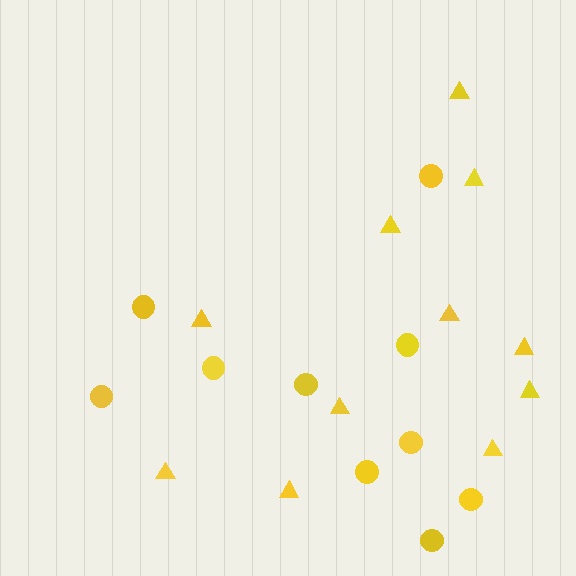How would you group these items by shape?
There are 2 groups: one group of circles (10) and one group of triangles (11).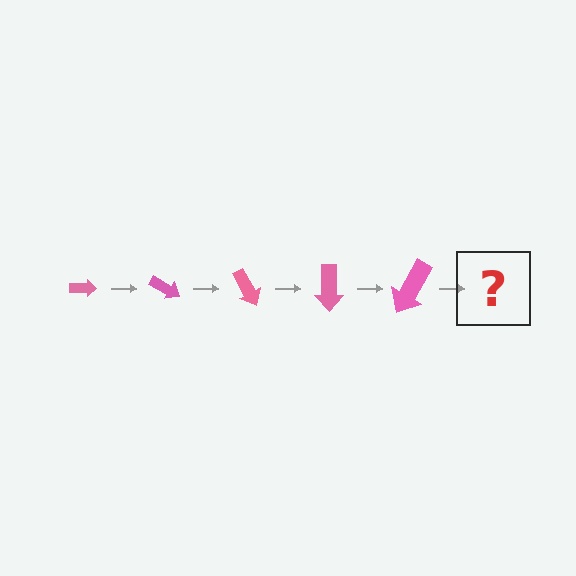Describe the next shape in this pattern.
It should be an arrow, larger than the previous one and rotated 150 degrees from the start.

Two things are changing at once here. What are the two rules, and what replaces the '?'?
The two rules are that the arrow grows larger each step and it rotates 30 degrees each step. The '?' should be an arrow, larger than the previous one and rotated 150 degrees from the start.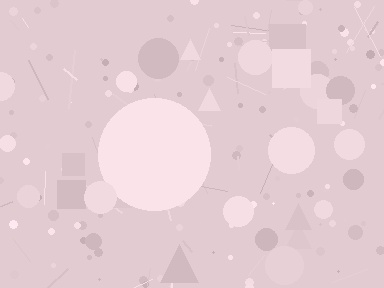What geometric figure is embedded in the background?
A circle is embedded in the background.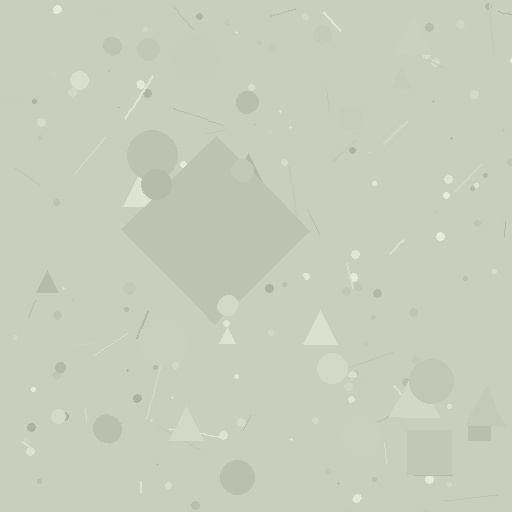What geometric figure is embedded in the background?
A diamond is embedded in the background.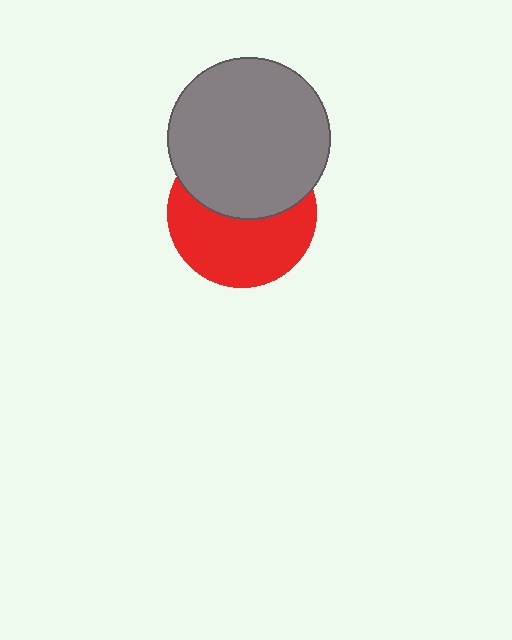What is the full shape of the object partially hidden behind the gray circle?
The partially hidden object is a red circle.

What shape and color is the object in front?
The object in front is a gray circle.